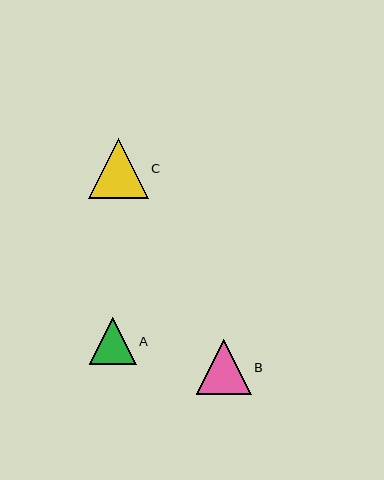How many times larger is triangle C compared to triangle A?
Triangle C is approximately 1.3 times the size of triangle A.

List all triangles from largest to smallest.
From largest to smallest: C, B, A.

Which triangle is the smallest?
Triangle A is the smallest with a size of approximately 47 pixels.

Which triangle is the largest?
Triangle C is the largest with a size of approximately 60 pixels.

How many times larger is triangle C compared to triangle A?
Triangle C is approximately 1.3 times the size of triangle A.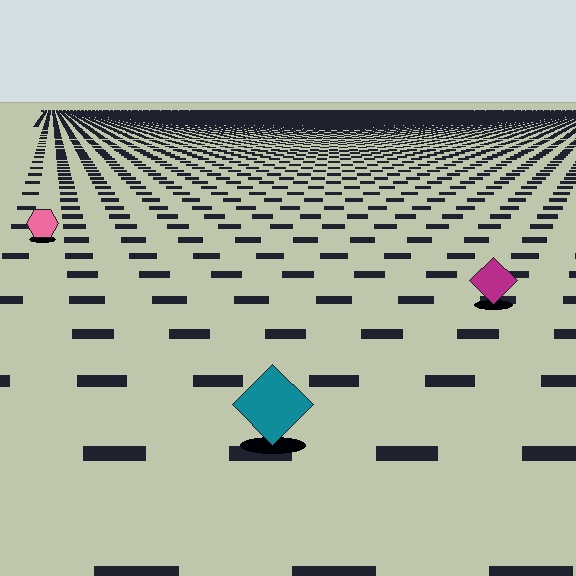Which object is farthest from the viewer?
The pink hexagon is farthest from the viewer. It appears smaller and the ground texture around it is denser.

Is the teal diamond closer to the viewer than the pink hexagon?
Yes. The teal diamond is closer — you can tell from the texture gradient: the ground texture is coarser near it.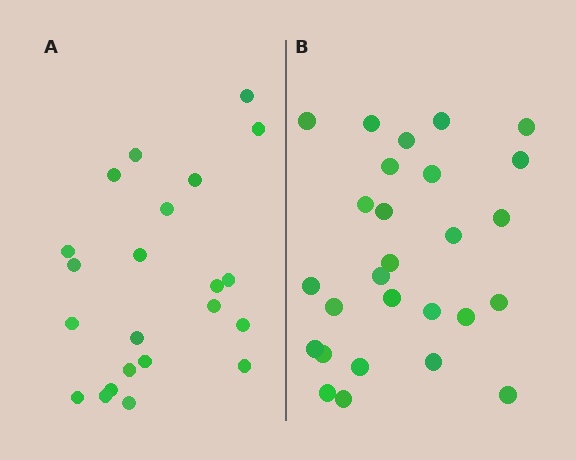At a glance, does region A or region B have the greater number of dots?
Region B (the right region) has more dots.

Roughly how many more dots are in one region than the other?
Region B has about 5 more dots than region A.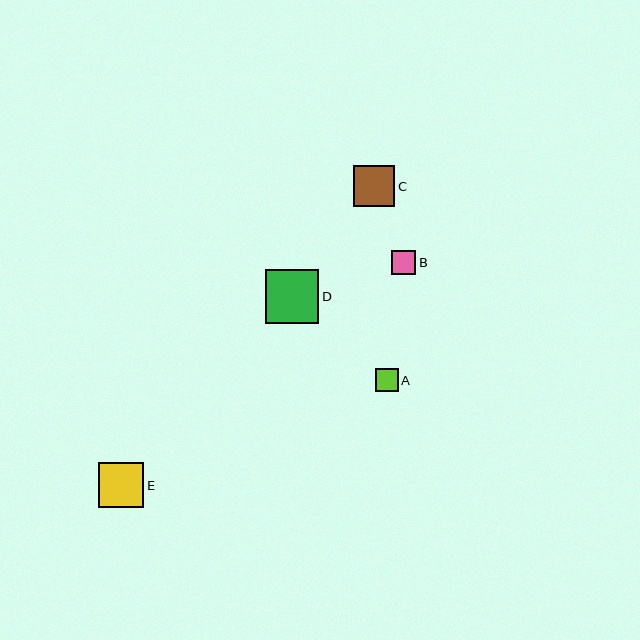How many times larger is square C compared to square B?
Square C is approximately 1.7 times the size of square B.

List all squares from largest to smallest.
From largest to smallest: D, E, C, B, A.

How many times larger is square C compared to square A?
Square C is approximately 1.8 times the size of square A.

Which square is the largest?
Square D is the largest with a size of approximately 53 pixels.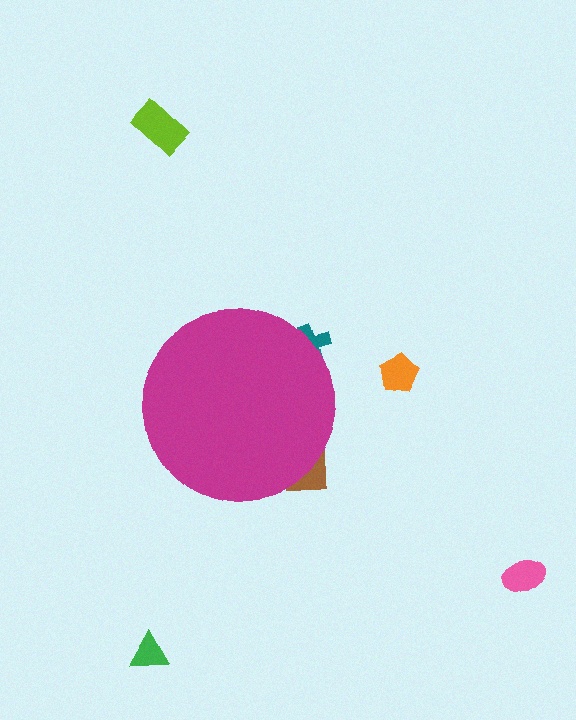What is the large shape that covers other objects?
A magenta circle.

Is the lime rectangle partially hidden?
No, the lime rectangle is fully visible.